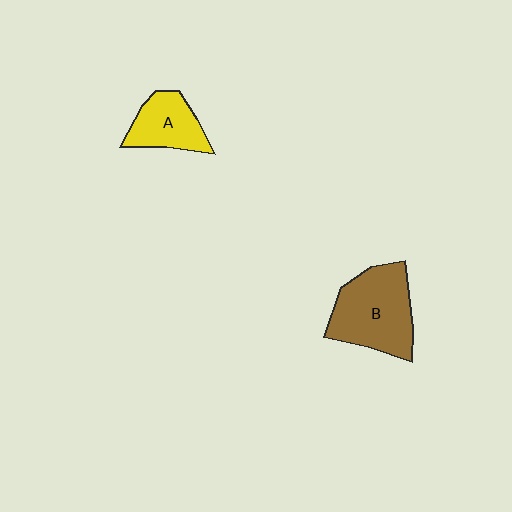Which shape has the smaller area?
Shape A (yellow).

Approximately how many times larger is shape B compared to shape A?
Approximately 1.7 times.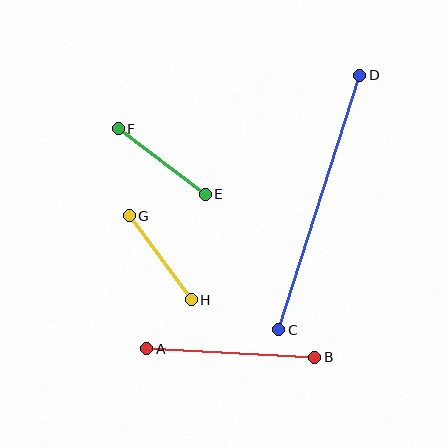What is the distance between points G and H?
The distance is approximately 104 pixels.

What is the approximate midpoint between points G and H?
The midpoint is at approximately (160, 258) pixels.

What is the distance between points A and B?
The distance is approximately 168 pixels.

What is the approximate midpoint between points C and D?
The midpoint is at approximately (319, 203) pixels.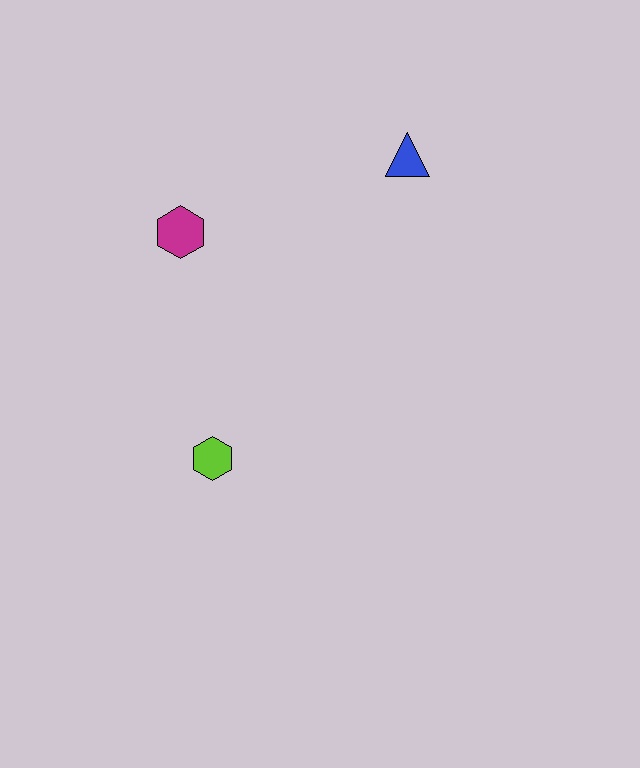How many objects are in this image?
There are 3 objects.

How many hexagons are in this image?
There are 2 hexagons.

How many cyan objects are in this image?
There are no cyan objects.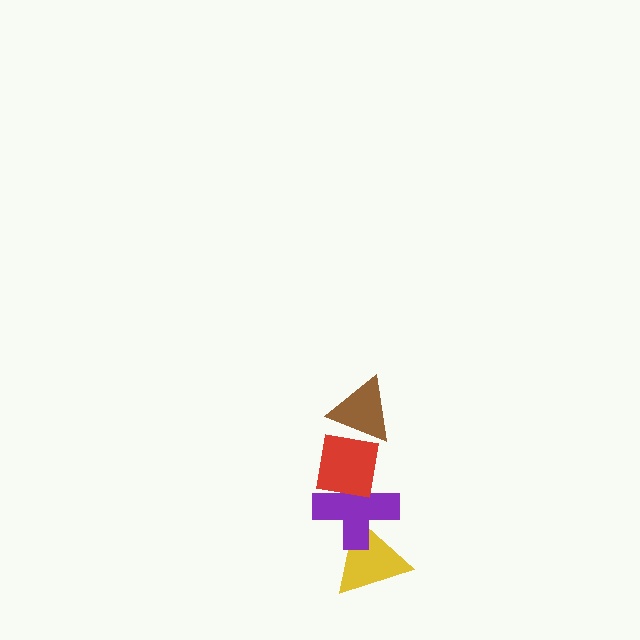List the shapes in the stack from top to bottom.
From top to bottom: the brown triangle, the red square, the purple cross, the yellow triangle.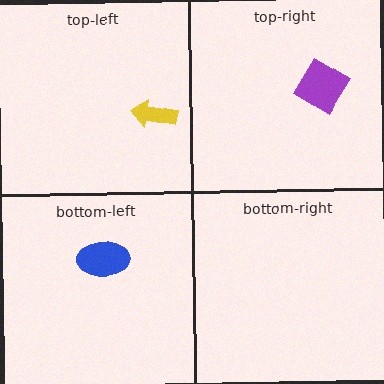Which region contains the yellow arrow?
The top-left region.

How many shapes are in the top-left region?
1.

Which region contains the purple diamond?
The top-right region.